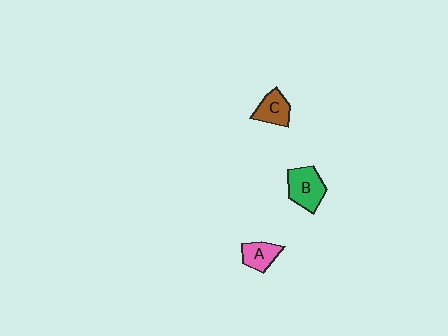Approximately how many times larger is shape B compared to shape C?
Approximately 1.3 times.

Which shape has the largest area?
Shape B (green).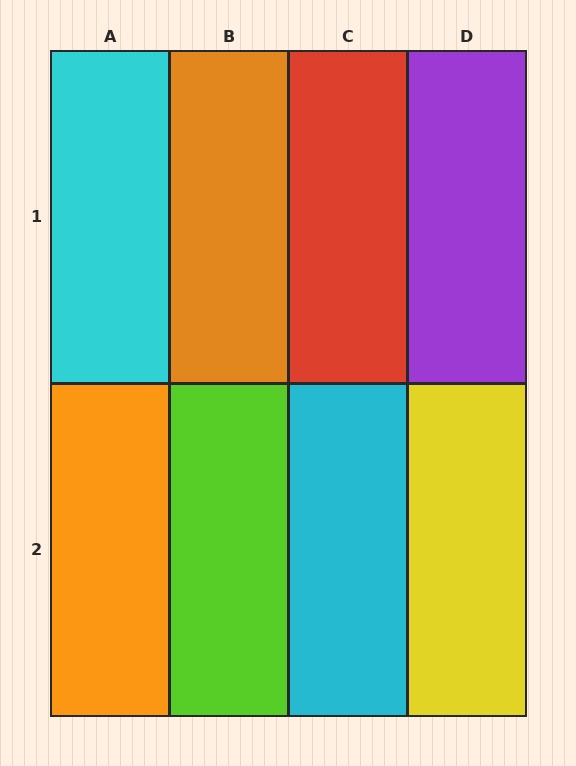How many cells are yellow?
1 cell is yellow.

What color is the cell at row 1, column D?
Purple.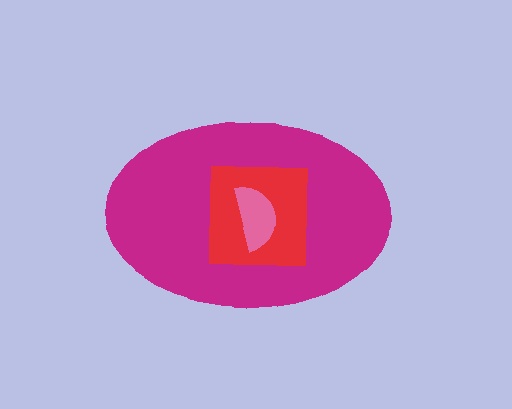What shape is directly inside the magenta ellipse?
The red square.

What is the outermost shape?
The magenta ellipse.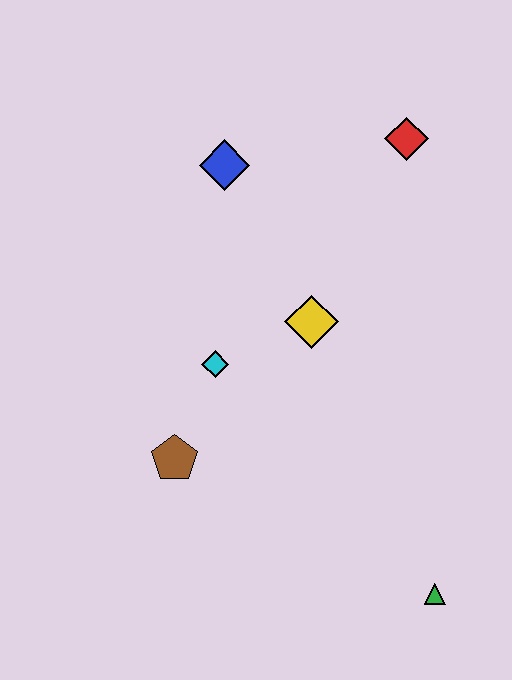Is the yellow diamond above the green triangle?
Yes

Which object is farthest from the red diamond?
The green triangle is farthest from the red diamond.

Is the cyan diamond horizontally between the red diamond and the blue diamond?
No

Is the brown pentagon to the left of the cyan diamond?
Yes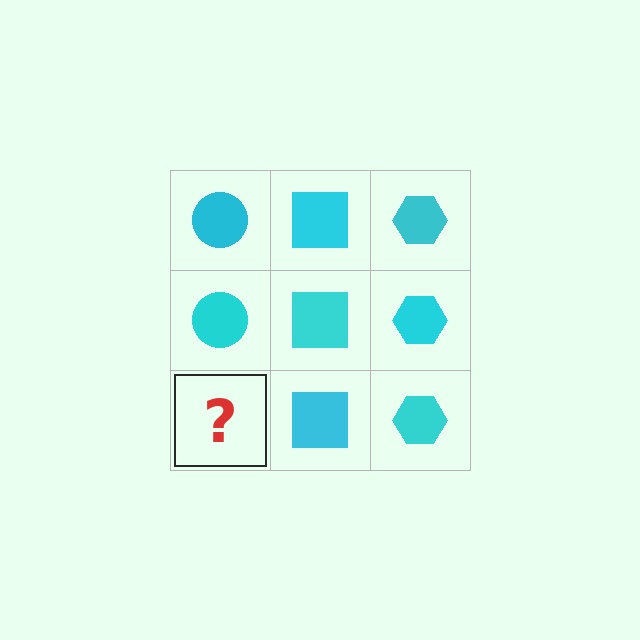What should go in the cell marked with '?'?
The missing cell should contain a cyan circle.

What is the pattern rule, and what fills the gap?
The rule is that each column has a consistent shape. The gap should be filled with a cyan circle.